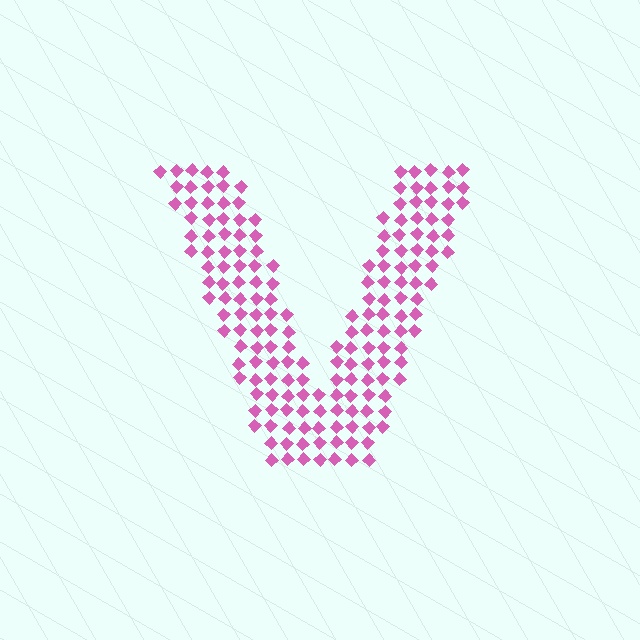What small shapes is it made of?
It is made of small diamonds.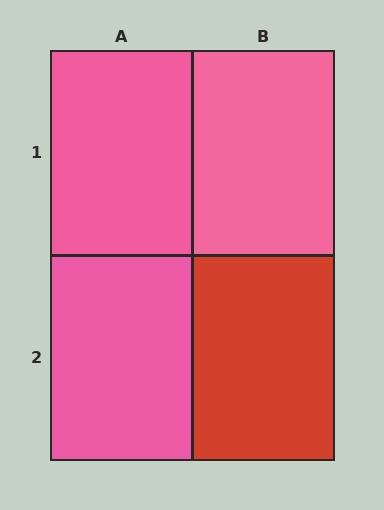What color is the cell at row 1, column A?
Pink.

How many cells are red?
1 cell is red.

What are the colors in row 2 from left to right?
Pink, red.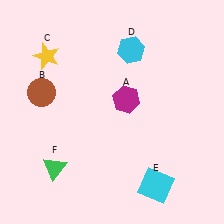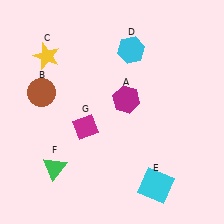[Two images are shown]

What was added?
A magenta diamond (G) was added in Image 2.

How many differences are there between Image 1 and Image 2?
There is 1 difference between the two images.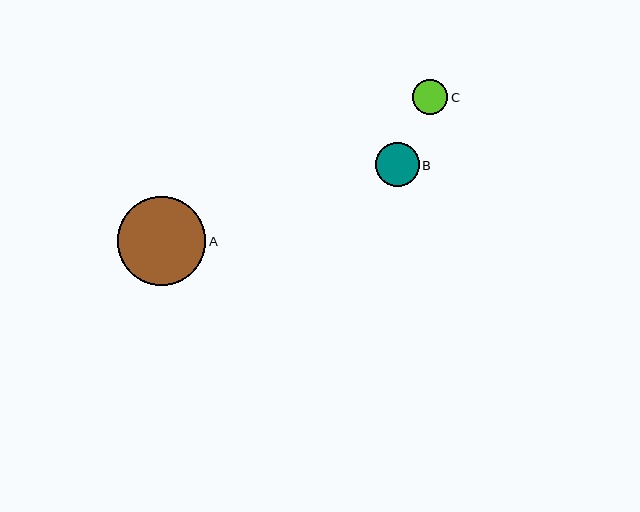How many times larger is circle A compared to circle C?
Circle A is approximately 2.6 times the size of circle C.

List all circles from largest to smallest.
From largest to smallest: A, B, C.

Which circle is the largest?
Circle A is the largest with a size of approximately 89 pixels.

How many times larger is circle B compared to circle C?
Circle B is approximately 1.3 times the size of circle C.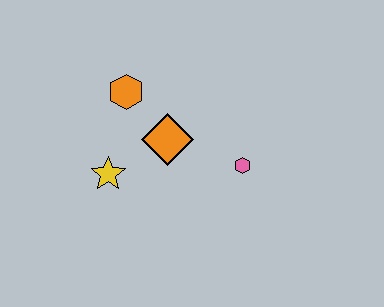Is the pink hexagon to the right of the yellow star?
Yes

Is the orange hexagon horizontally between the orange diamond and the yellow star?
Yes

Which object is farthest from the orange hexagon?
The pink hexagon is farthest from the orange hexagon.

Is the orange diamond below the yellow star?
No